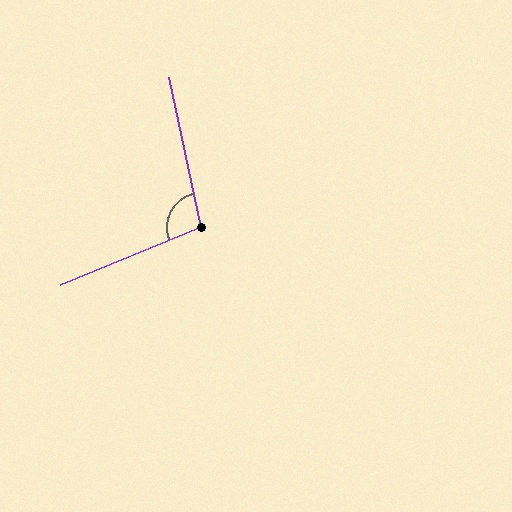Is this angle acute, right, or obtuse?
It is obtuse.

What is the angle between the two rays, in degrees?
Approximately 100 degrees.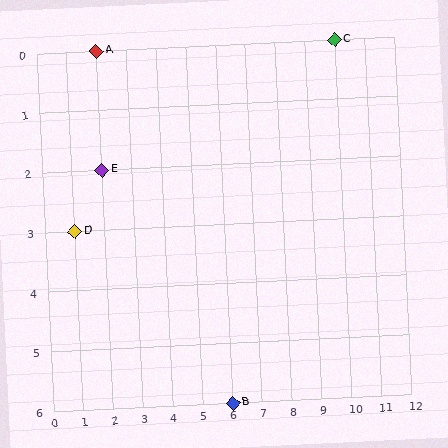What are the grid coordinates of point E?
Point E is at grid coordinates (2, 2).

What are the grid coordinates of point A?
Point A is at grid coordinates (2, 0).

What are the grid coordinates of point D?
Point D is at grid coordinates (1, 3).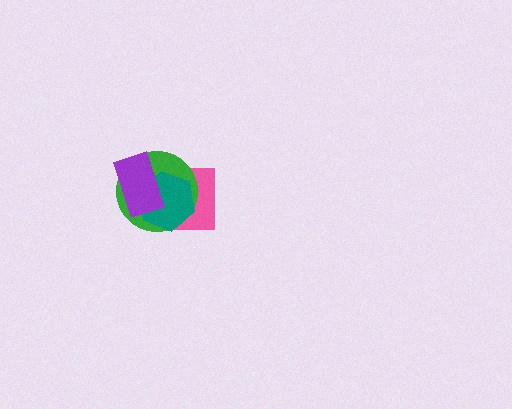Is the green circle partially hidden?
Yes, it is partially covered by another shape.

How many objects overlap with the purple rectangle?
3 objects overlap with the purple rectangle.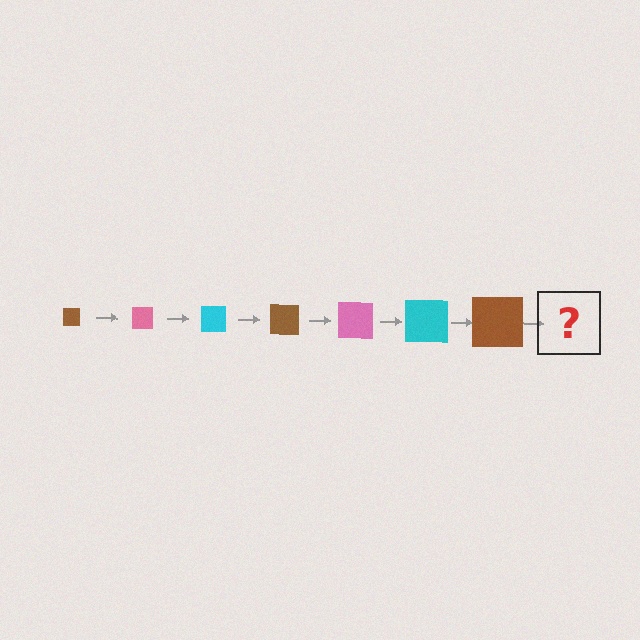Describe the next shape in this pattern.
It should be a pink square, larger than the previous one.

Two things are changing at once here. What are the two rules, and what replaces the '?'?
The two rules are that the square grows larger each step and the color cycles through brown, pink, and cyan. The '?' should be a pink square, larger than the previous one.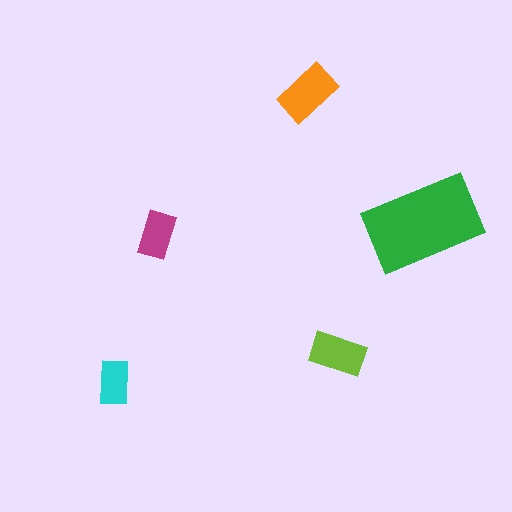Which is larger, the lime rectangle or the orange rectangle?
The orange one.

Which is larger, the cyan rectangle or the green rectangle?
The green one.